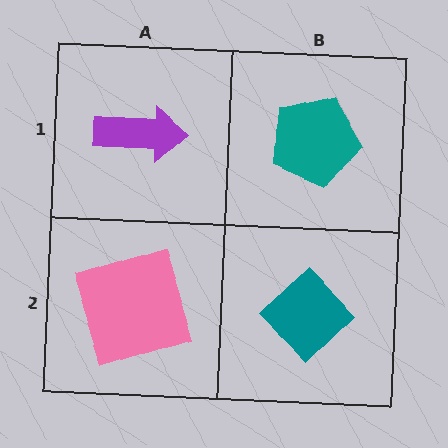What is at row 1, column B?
A teal pentagon.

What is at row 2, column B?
A teal diamond.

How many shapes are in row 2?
2 shapes.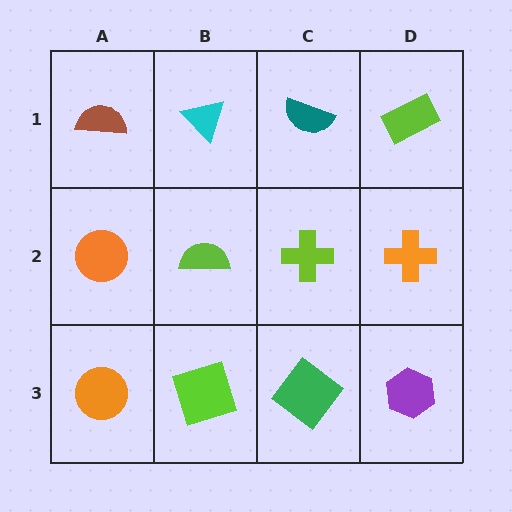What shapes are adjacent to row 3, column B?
A lime semicircle (row 2, column B), an orange circle (row 3, column A), a green diamond (row 3, column C).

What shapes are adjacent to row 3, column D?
An orange cross (row 2, column D), a green diamond (row 3, column C).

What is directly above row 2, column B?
A cyan triangle.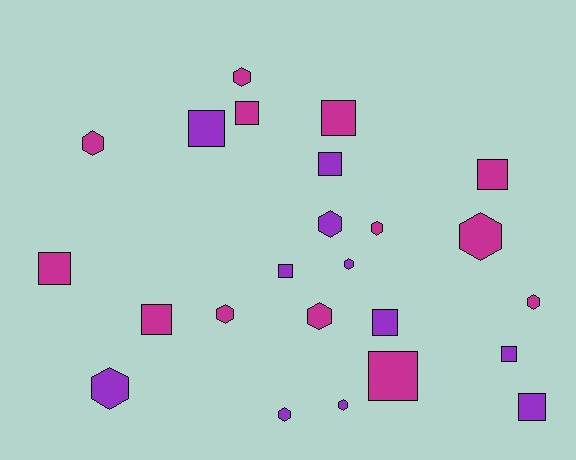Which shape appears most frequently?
Square, with 12 objects.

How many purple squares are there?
There are 6 purple squares.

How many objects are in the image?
There are 24 objects.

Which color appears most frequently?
Magenta, with 13 objects.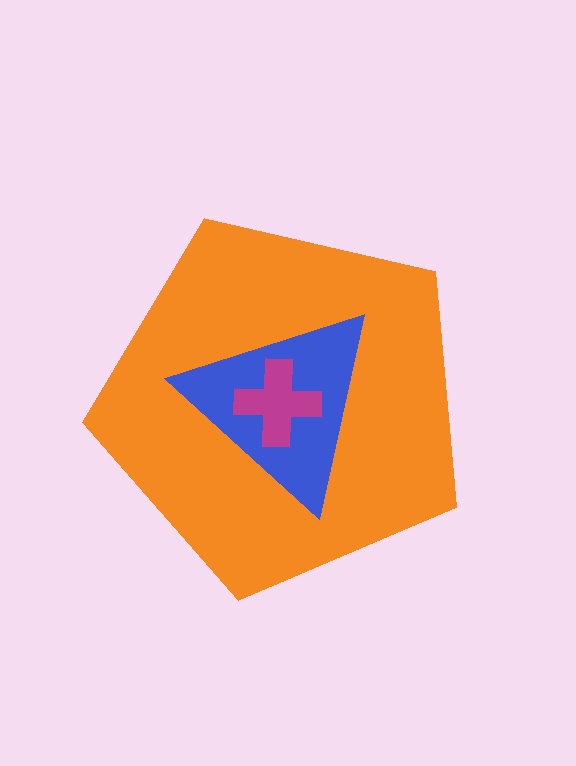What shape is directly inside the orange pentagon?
The blue triangle.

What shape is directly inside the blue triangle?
The magenta cross.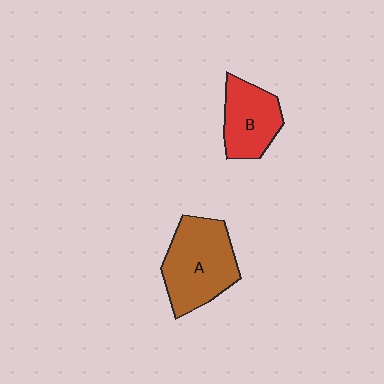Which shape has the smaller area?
Shape B (red).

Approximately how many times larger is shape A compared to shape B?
Approximately 1.4 times.